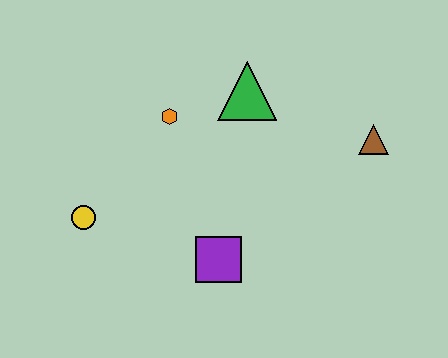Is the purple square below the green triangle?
Yes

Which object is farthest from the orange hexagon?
The brown triangle is farthest from the orange hexagon.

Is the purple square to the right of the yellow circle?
Yes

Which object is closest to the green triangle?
The orange hexagon is closest to the green triangle.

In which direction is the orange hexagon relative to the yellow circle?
The orange hexagon is above the yellow circle.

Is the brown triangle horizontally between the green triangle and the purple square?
No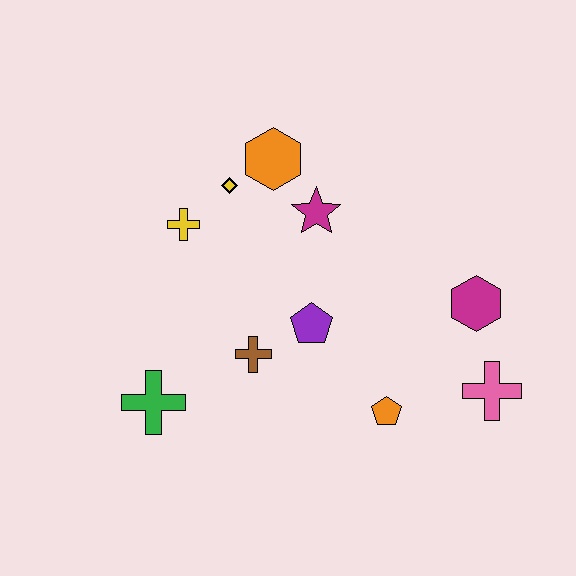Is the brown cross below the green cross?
No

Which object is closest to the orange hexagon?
The yellow diamond is closest to the orange hexagon.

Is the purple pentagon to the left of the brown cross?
No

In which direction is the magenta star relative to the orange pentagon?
The magenta star is above the orange pentagon.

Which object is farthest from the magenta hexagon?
The green cross is farthest from the magenta hexagon.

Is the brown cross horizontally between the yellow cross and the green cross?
No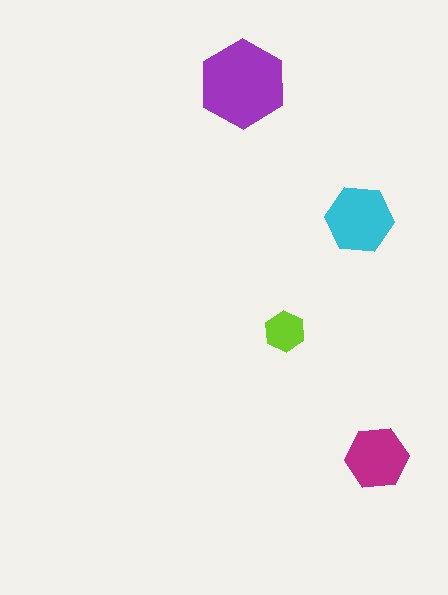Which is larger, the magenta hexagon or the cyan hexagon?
The cyan one.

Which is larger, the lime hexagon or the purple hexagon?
The purple one.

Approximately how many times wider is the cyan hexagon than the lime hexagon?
About 1.5 times wider.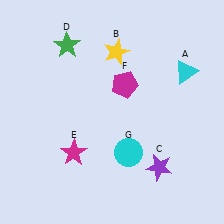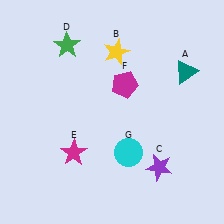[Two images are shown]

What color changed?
The triangle (A) changed from cyan in Image 1 to teal in Image 2.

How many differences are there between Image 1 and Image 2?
There is 1 difference between the two images.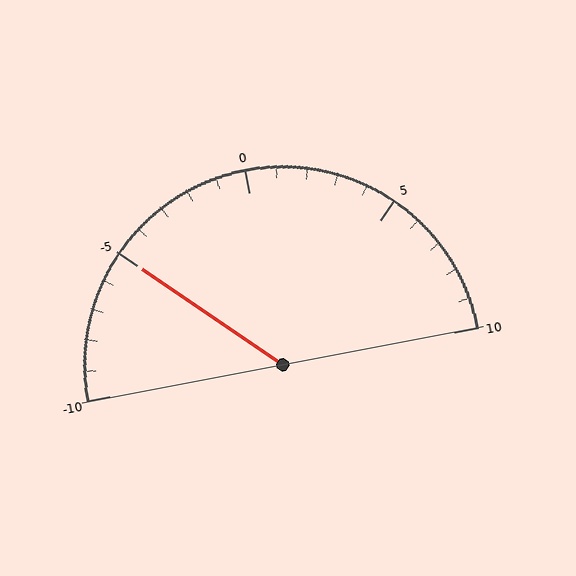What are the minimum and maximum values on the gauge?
The gauge ranges from -10 to 10.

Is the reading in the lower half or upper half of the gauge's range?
The reading is in the lower half of the range (-10 to 10).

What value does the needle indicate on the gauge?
The needle indicates approximately -5.